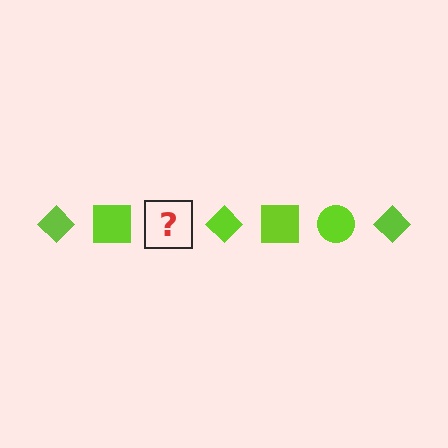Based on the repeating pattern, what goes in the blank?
The blank should be a lime circle.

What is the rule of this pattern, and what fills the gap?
The rule is that the pattern cycles through diamond, square, circle shapes in lime. The gap should be filled with a lime circle.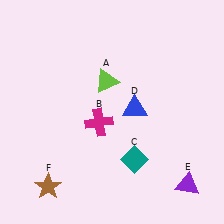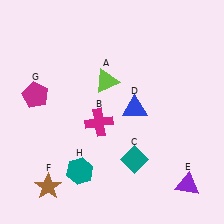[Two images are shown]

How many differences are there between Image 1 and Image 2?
There are 2 differences between the two images.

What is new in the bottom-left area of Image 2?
A teal hexagon (H) was added in the bottom-left area of Image 2.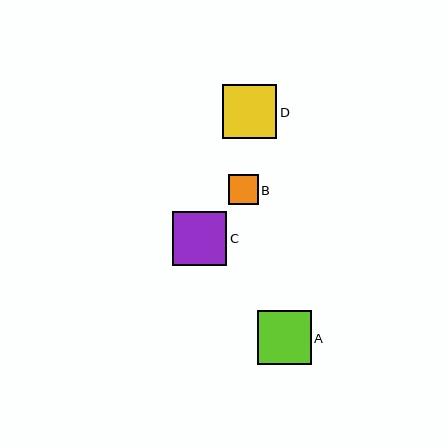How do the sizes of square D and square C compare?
Square D and square C are approximately the same size.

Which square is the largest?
Square D is the largest with a size of approximately 54 pixels.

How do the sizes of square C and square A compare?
Square C and square A are approximately the same size.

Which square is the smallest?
Square B is the smallest with a size of approximately 30 pixels.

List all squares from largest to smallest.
From largest to smallest: D, C, A, B.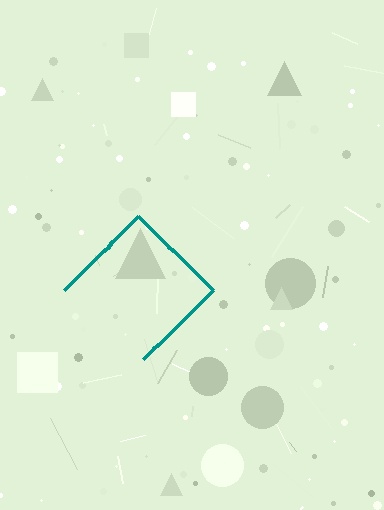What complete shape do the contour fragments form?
The contour fragments form a diamond.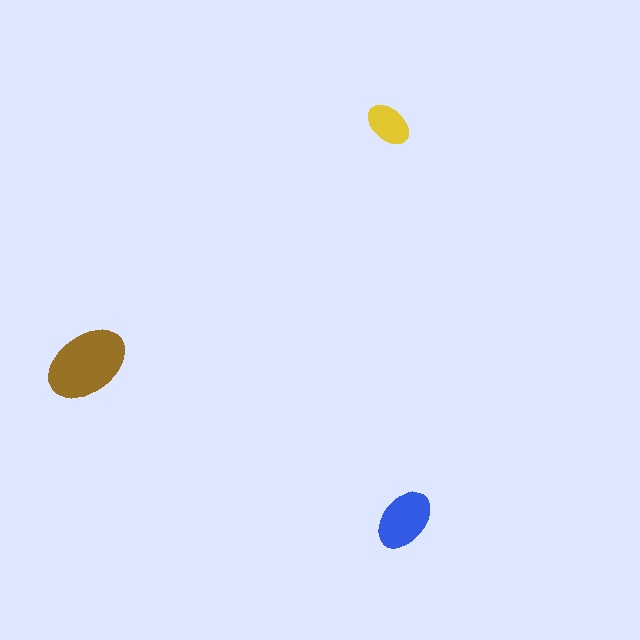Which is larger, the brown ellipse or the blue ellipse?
The brown one.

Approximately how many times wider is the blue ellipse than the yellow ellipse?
About 1.5 times wider.